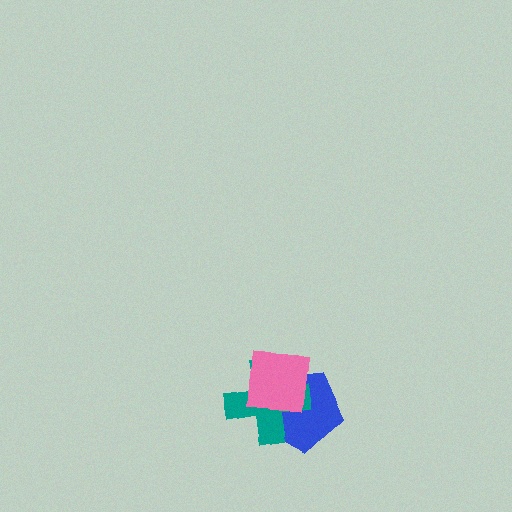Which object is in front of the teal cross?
The pink square is in front of the teal cross.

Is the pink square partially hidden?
No, no other shape covers it.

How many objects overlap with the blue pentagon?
2 objects overlap with the blue pentagon.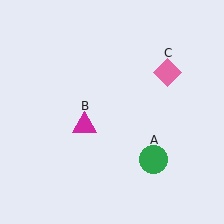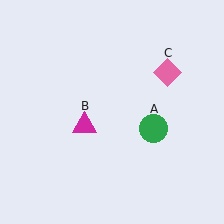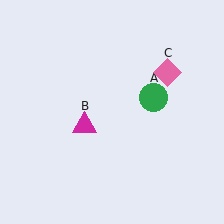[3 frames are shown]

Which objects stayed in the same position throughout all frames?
Magenta triangle (object B) and pink diamond (object C) remained stationary.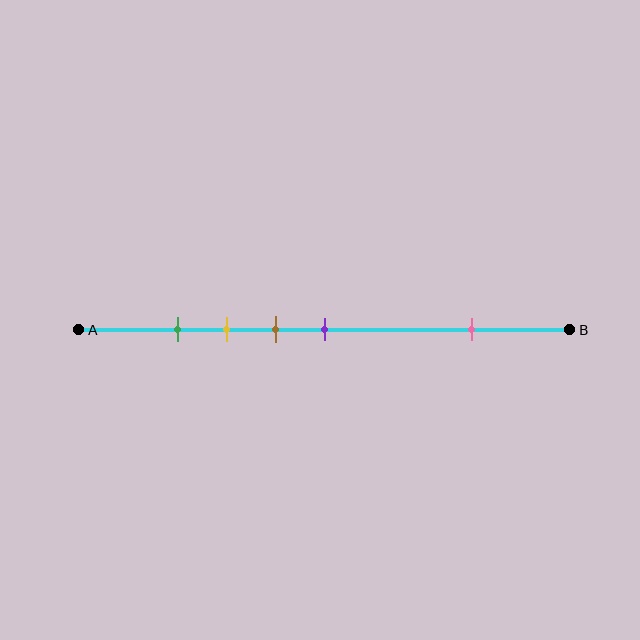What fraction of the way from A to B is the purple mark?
The purple mark is approximately 50% (0.5) of the way from A to B.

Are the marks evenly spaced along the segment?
No, the marks are not evenly spaced.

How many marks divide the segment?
There are 5 marks dividing the segment.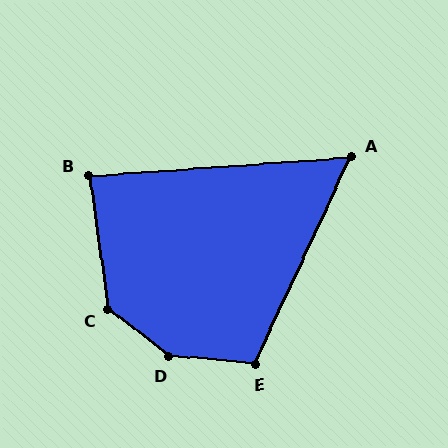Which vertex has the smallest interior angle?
A, at approximately 61 degrees.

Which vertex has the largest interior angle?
D, at approximately 147 degrees.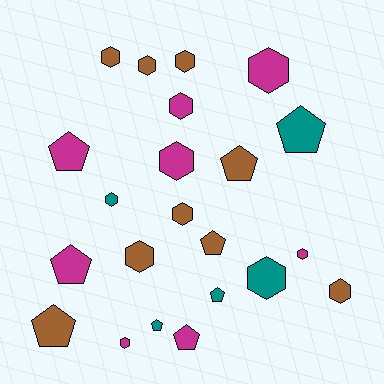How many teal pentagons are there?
There are 3 teal pentagons.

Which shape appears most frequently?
Hexagon, with 13 objects.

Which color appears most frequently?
Brown, with 9 objects.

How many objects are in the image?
There are 22 objects.